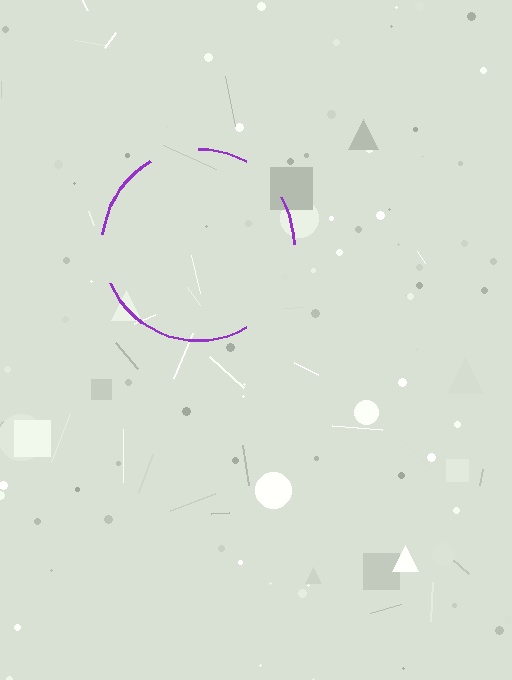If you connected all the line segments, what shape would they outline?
They would outline a circle.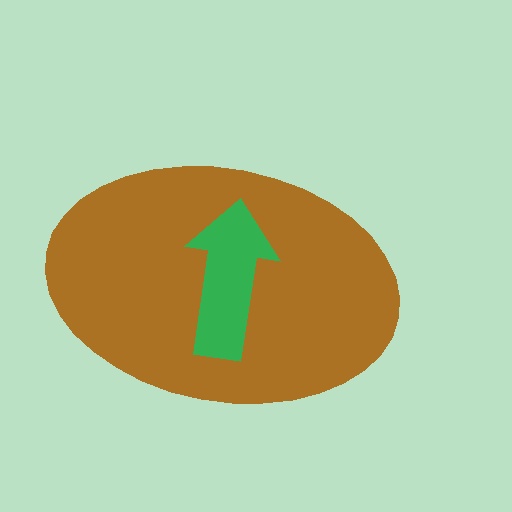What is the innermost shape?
The green arrow.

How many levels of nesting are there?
2.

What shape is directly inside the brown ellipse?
The green arrow.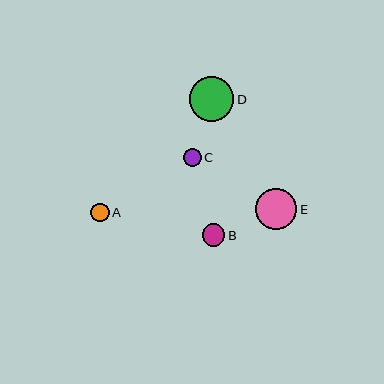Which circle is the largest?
Circle D is the largest with a size of approximately 44 pixels.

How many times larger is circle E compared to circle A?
Circle E is approximately 2.2 times the size of circle A.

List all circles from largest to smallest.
From largest to smallest: D, E, B, A, C.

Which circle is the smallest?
Circle C is the smallest with a size of approximately 18 pixels.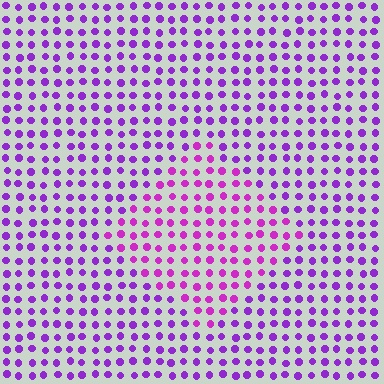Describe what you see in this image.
The image is filled with small purple elements in a uniform arrangement. A diamond-shaped region is visible where the elements are tinted to a slightly different hue, forming a subtle color boundary.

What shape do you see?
I see a diamond.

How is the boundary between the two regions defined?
The boundary is defined purely by a slight shift in hue (about 25 degrees). Spacing, size, and orientation are identical on both sides.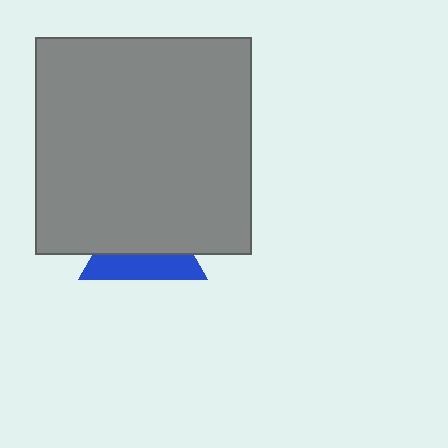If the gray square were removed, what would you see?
You would see the complete blue triangle.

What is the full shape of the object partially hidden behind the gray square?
The partially hidden object is a blue triangle.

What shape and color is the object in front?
The object in front is a gray square.